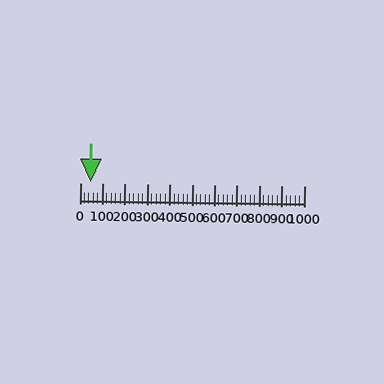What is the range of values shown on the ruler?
The ruler shows values from 0 to 1000.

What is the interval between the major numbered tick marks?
The major tick marks are spaced 100 units apart.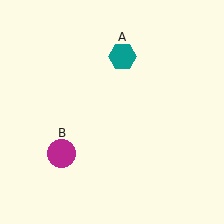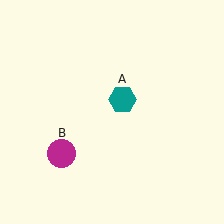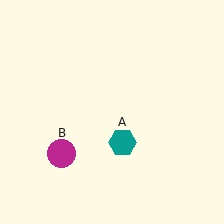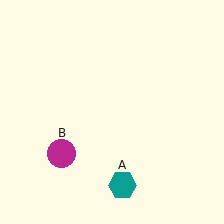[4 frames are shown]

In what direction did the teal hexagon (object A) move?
The teal hexagon (object A) moved down.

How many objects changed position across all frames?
1 object changed position: teal hexagon (object A).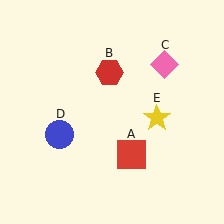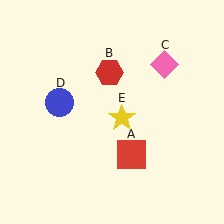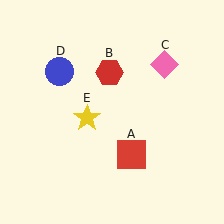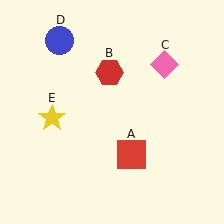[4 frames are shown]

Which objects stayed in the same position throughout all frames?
Red square (object A) and red hexagon (object B) and pink diamond (object C) remained stationary.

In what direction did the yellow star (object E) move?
The yellow star (object E) moved left.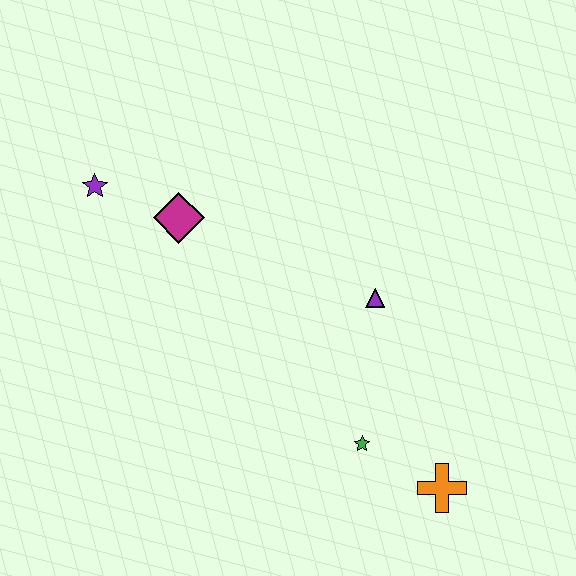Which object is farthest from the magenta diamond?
The orange cross is farthest from the magenta diamond.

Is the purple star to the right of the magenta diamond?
No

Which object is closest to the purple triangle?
The green star is closest to the purple triangle.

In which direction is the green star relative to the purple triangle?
The green star is below the purple triangle.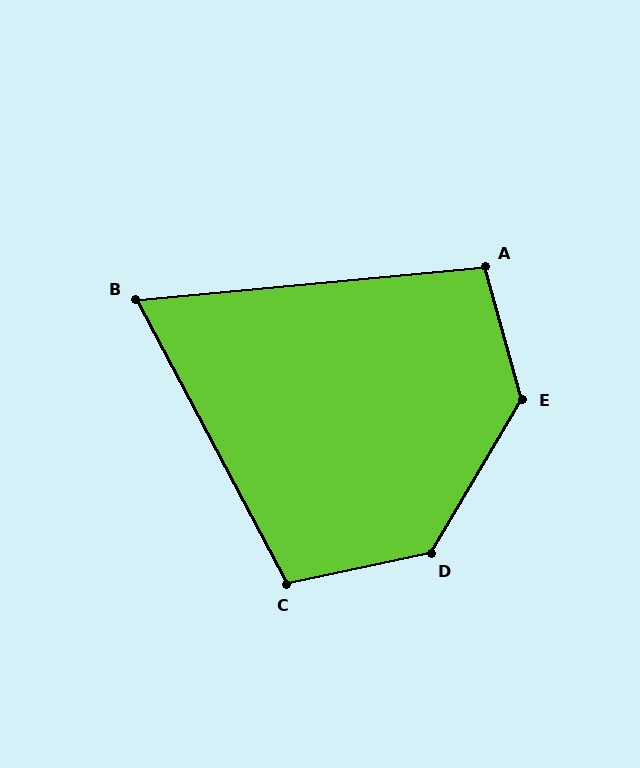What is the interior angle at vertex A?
Approximately 100 degrees (obtuse).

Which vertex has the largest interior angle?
E, at approximately 134 degrees.